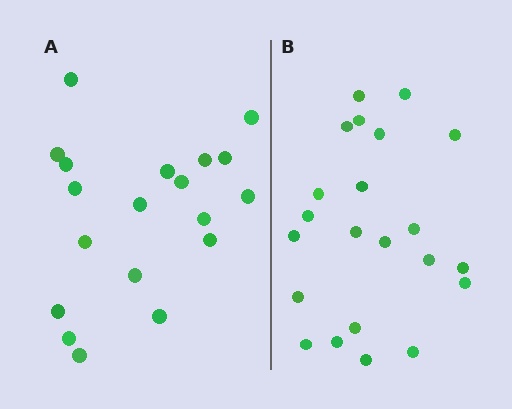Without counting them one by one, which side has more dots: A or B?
Region B (the right region) has more dots.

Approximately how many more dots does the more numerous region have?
Region B has just a few more — roughly 2 or 3 more dots than region A.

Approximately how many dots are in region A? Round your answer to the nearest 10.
About 20 dots. (The exact count is 19, which rounds to 20.)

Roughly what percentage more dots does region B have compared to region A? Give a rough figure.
About 15% more.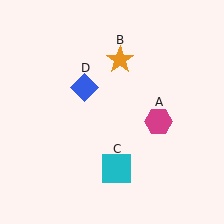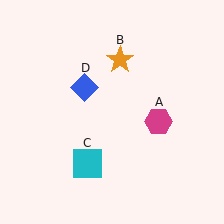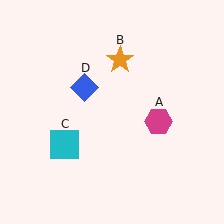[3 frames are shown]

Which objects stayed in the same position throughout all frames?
Magenta hexagon (object A) and orange star (object B) and blue diamond (object D) remained stationary.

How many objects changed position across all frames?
1 object changed position: cyan square (object C).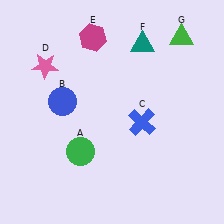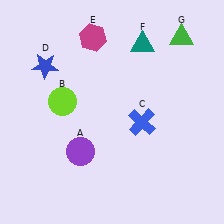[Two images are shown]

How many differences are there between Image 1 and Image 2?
There are 3 differences between the two images.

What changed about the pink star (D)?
In Image 1, D is pink. In Image 2, it changed to blue.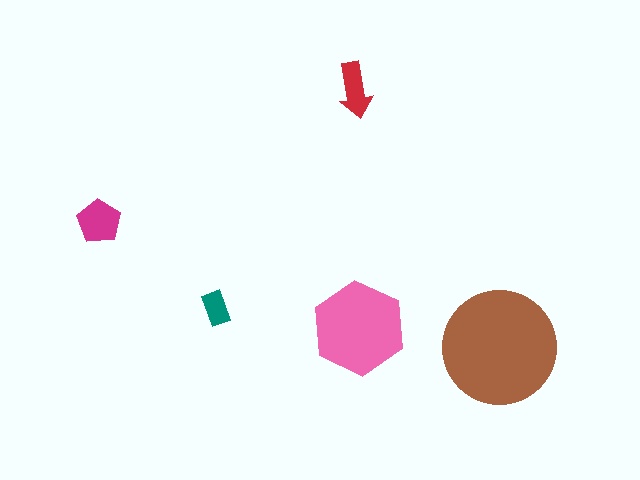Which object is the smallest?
The teal rectangle.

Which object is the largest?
The brown circle.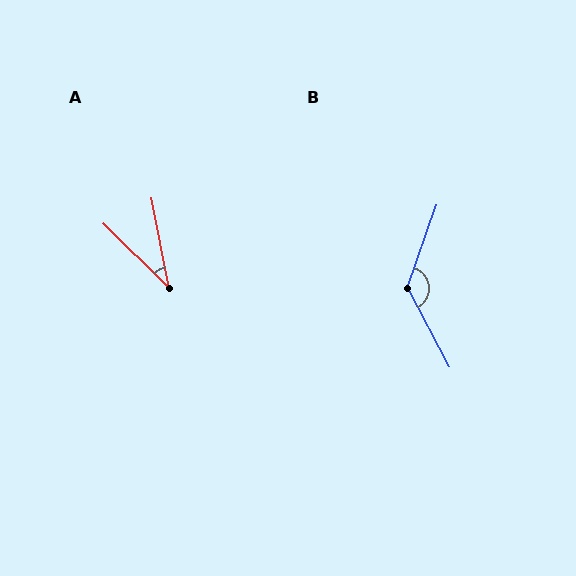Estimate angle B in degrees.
Approximately 133 degrees.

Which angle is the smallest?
A, at approximately 35 degrees.